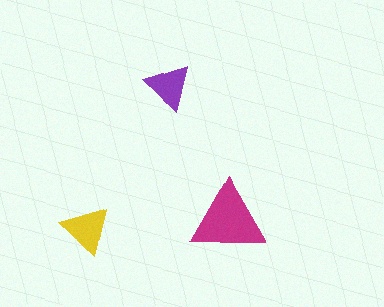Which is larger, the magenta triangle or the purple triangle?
The magenta one.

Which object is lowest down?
The yellow triangle is bottommost.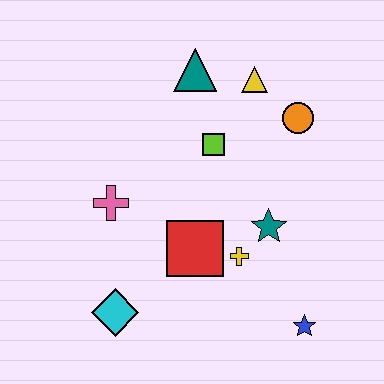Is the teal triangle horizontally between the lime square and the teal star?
No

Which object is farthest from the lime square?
The blue star is farthest from the lime square.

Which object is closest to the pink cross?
The red square is closest to the pink cross.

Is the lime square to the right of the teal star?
No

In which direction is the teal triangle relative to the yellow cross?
The teal triangle is above the yellow cross.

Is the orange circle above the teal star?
Yes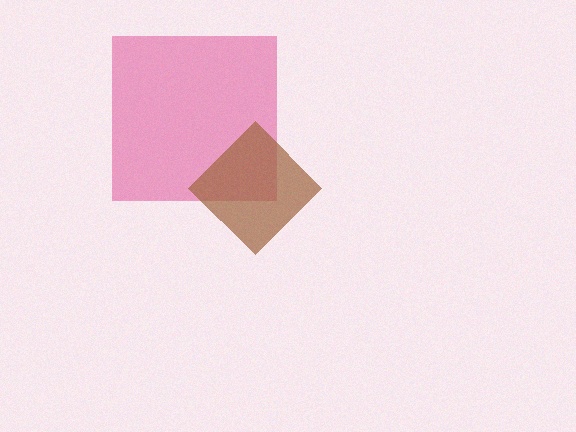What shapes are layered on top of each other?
The layered shapes are: a pink square, a brown diamond.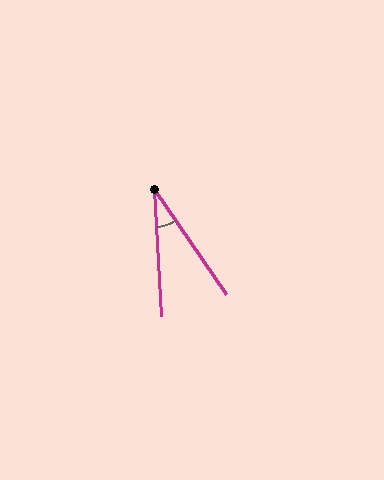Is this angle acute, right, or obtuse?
It is acute.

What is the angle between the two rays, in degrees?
Approximately 31 degrees.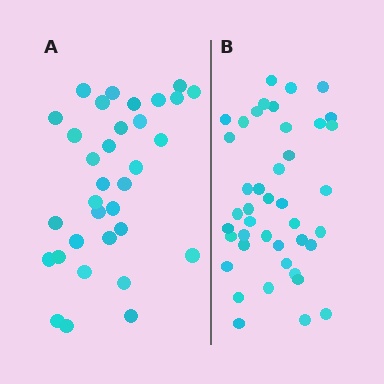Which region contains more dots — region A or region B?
Region B (the right region) has more dots.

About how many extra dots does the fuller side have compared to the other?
Region B has roughly 8 or so more dots than region A.